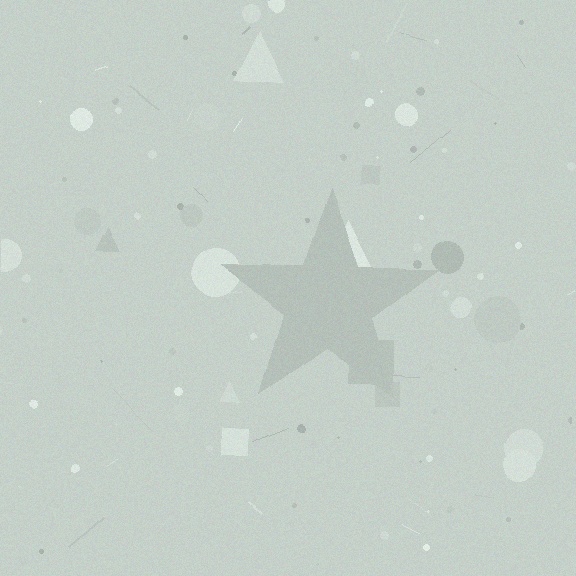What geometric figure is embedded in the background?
A star is embedded in the background.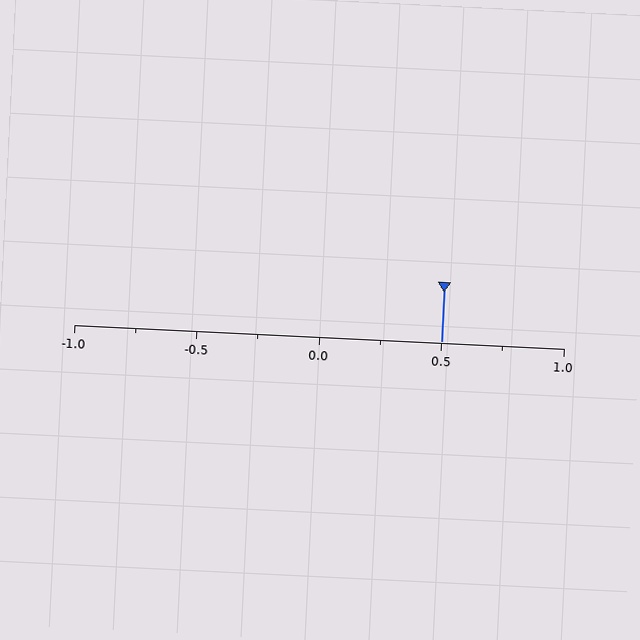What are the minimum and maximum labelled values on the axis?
The axis runs from -1.0 to 1.0.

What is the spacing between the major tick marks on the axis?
The major ticks are spaced 0.5 apart.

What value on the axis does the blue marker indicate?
The marker indicates approximately 0.5.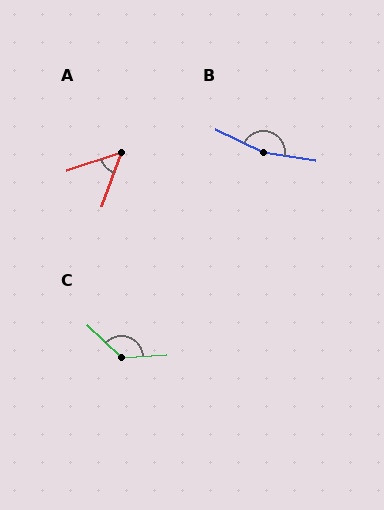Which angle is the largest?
B, at approximately 163 degrees.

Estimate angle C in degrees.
Approximately 133 degrees.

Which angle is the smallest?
A, at approximately 52 degrees.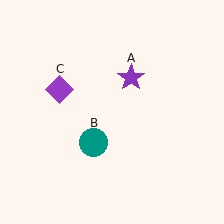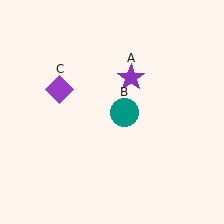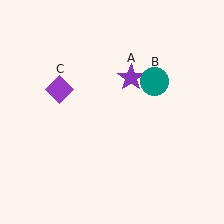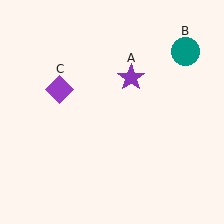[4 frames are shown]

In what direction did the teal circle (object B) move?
The teal circle (object B) moved up and to the right.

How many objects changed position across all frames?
1 object changed position: teal circle (object B).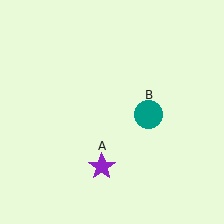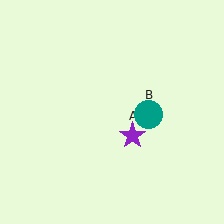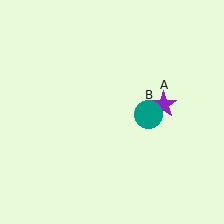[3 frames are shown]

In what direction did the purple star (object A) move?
The purple star (object A) moved up and to the right.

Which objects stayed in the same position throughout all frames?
Teal circle (object B) remained stationary.